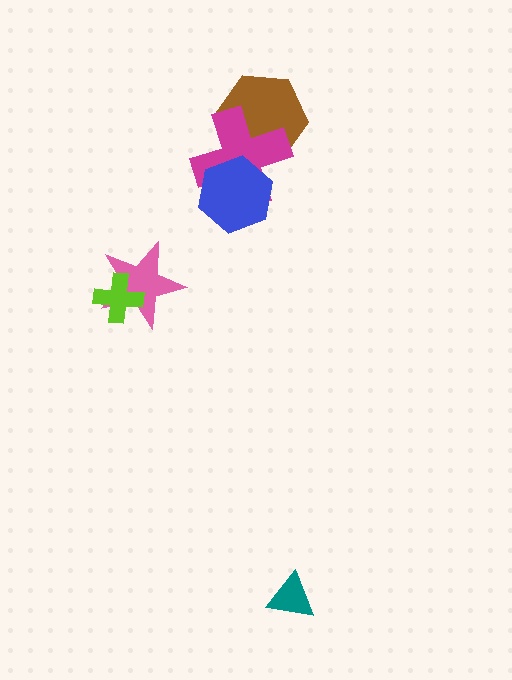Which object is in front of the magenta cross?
The blue hexagon is in front of the magenta cross.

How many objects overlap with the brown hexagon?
1 object overlaps with the brown hexagon.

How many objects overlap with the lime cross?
1 object overlaps with the lime cross.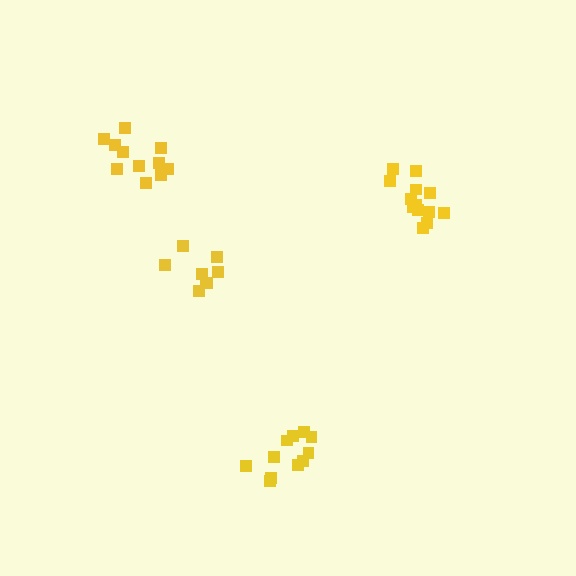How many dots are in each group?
Group 1: 8 dots, Group 2: 11 dots, Group 3: 11 dots, Group 4: 13 dots (43 total).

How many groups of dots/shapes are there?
There are 4 groups.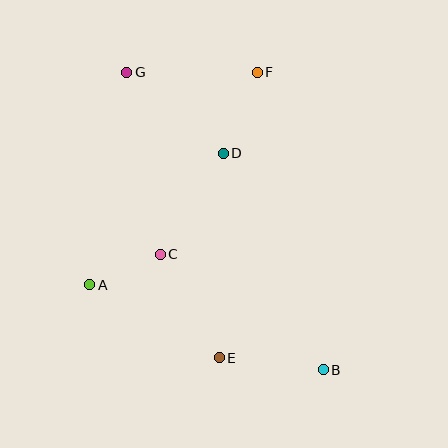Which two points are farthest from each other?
Points B and G are farthest from each other.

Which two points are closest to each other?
Points A and C are closest to each other.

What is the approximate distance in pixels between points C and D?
The distance between C and D is approximately 119 pixels.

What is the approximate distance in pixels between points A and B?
The distance between A and B is approximately 249 pixels.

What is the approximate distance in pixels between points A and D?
The distance between A and D is approximately 187 pixels.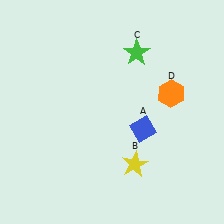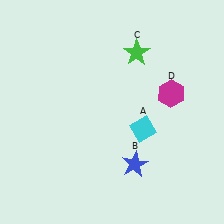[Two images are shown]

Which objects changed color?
A changed from blue to cyan. B changed from yellow to blue. D changed from orange to magenta.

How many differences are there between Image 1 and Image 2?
There are 3 differences between the two images.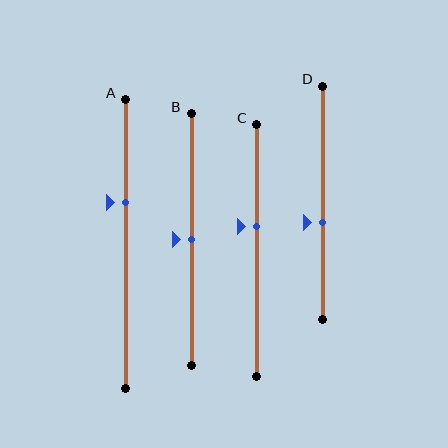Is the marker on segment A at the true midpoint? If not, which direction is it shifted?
No, the marker on segment A is shifted upward by about 15% of the segment length.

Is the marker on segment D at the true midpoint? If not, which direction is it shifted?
No, the marker on segment D is shifted downward by about 9% of the segment length.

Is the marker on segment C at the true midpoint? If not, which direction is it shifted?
No, the marker on segment C is shifted upward by about 10% of the segment length.